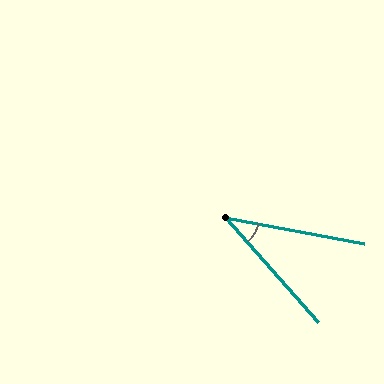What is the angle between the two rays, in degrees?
Approximately 38 degrees.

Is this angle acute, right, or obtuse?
It is acute.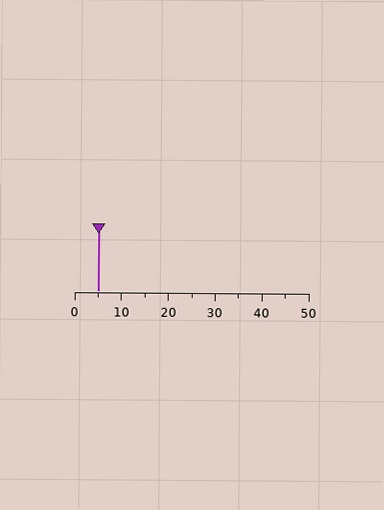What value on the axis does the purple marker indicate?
The marker indicates approximately 5.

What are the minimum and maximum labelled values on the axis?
The axis runs from 0 to 50.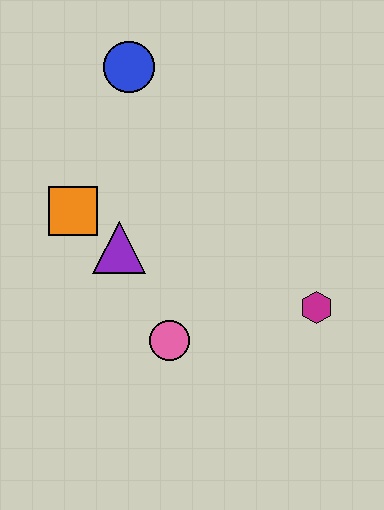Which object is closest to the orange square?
The purple triangle is closest to the orange square.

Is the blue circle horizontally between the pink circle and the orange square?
Yes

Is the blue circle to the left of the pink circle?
Yes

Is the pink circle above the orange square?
No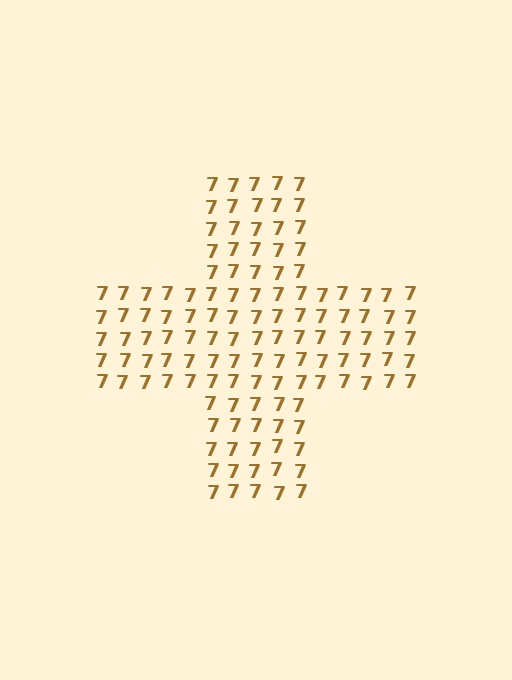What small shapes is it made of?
It is made of small digit 7's.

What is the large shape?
The large shape is a cross.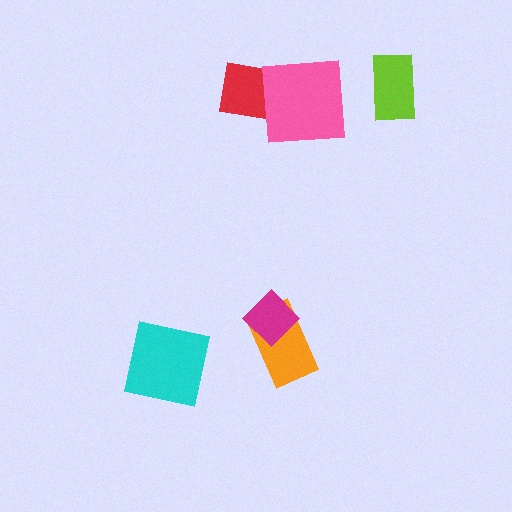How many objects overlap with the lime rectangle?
0 objects overlap with the lime rectangle.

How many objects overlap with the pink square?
1 object overlaps with the pink square.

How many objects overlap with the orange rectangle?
1 object overlaps with the orange rectangle.